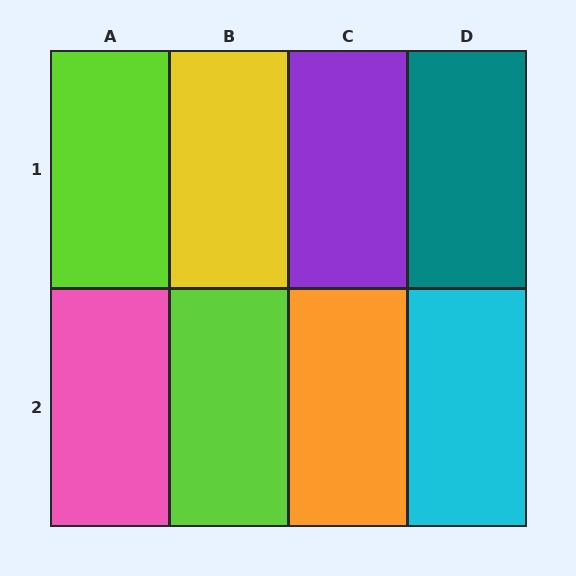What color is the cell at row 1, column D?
Teal.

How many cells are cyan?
1 cell is cyan.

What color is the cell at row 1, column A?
Lime.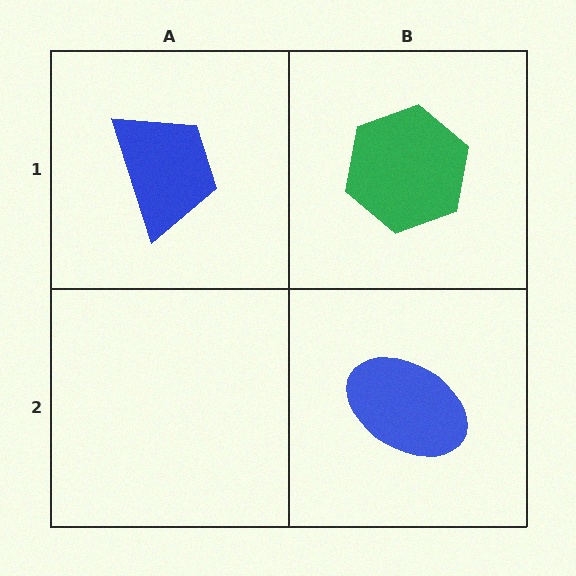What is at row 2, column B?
A blue ellipse.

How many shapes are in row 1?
2 shapes.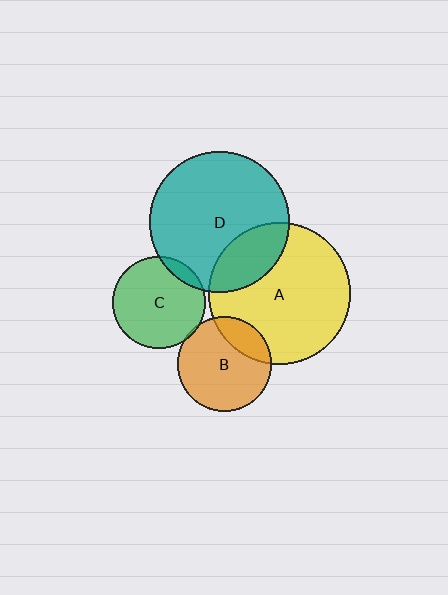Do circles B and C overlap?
Yes.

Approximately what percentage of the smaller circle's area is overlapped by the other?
Approximately 5%.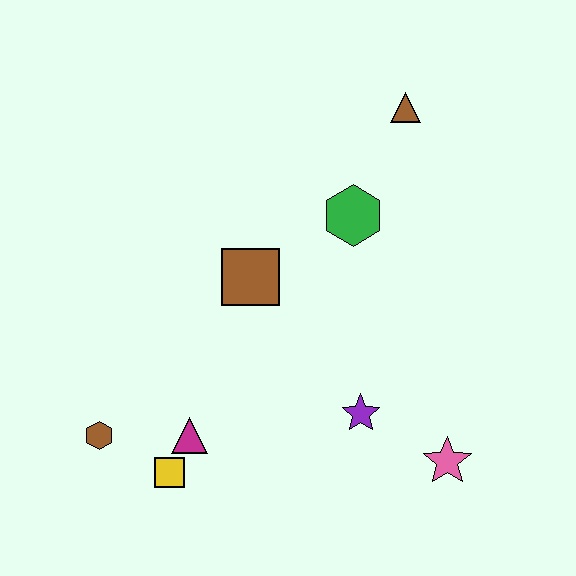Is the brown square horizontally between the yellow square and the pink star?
Yes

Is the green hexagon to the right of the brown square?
Yes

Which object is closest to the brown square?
The green hexagon is closest to the brown square.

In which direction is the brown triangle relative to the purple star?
The brown triangle is above the purple star.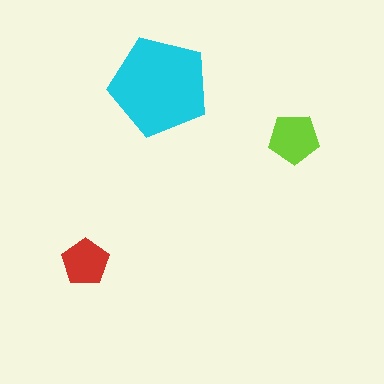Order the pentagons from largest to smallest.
the cyan one, the lime one, the red one.